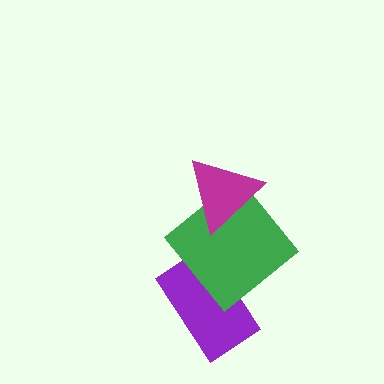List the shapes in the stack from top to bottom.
From top to bottom: the magenta triangle, the green diamond, the purple rectangle.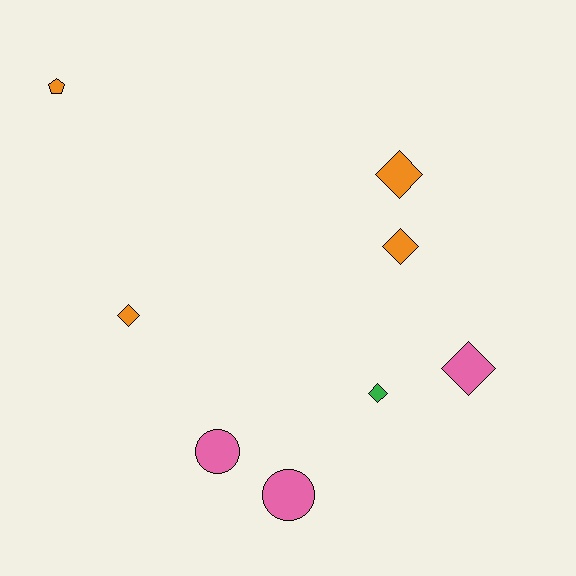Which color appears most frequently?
Orange, with 4 objects.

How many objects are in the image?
There are 8 objects.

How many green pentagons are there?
There are no green pentagons.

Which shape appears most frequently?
Diamond, with 5 objects.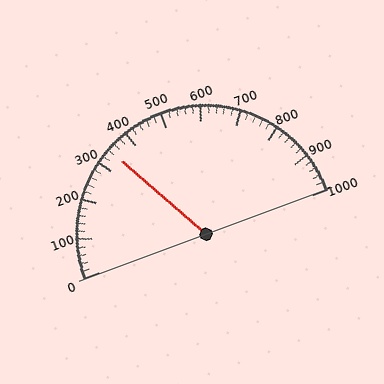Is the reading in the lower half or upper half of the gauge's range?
The reading is in the lower half of the range (0 to 1000).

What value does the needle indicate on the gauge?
The needle indicates approximately 340.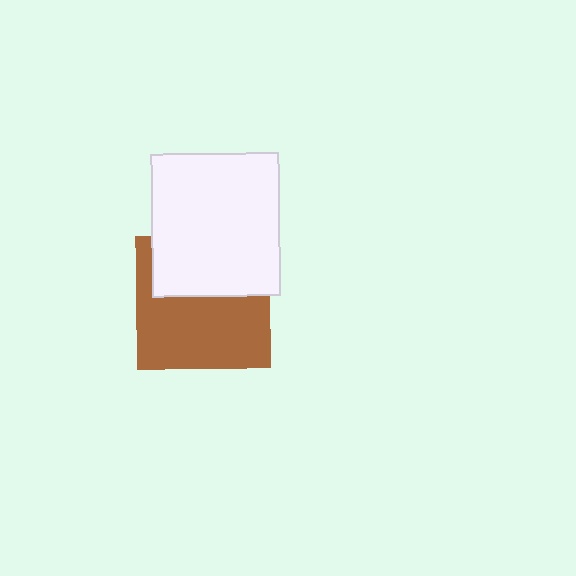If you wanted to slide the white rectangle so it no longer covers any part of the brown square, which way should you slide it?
Slide it up — that is the most direct way to separate the two shapes.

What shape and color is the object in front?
The object in front is a white rectangle.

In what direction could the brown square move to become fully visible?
The brown square could move down. That would shift it out from behind the white rectangle entirely.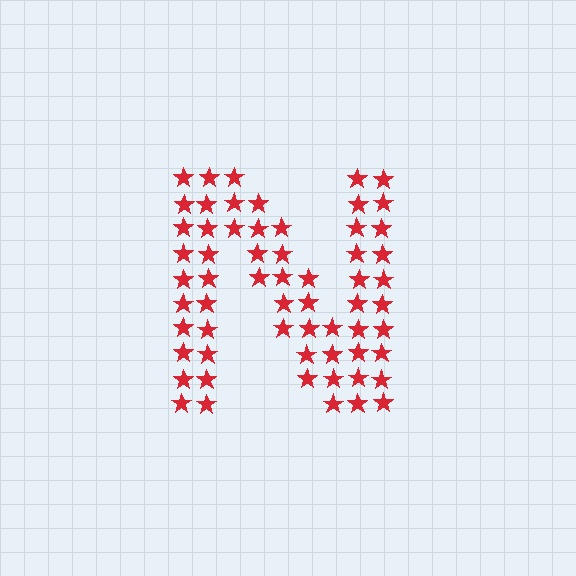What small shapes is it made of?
It is made of small stars.